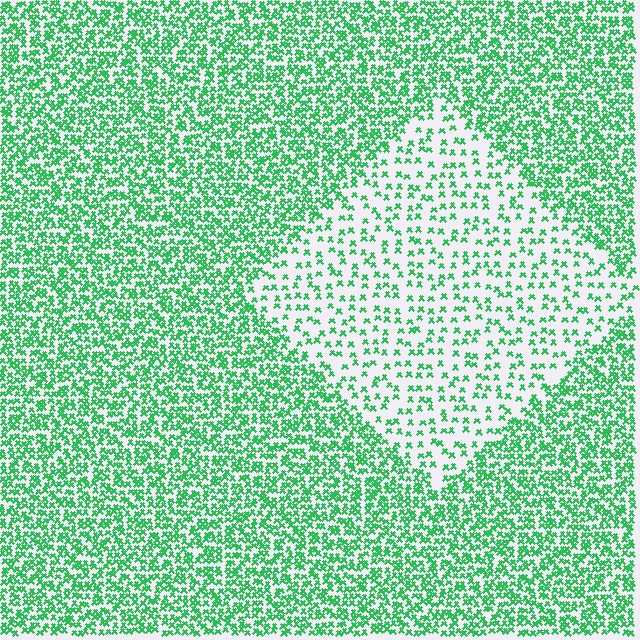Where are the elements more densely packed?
The elements are more densely packed outside the diamond boundary.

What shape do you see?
I see a diamond.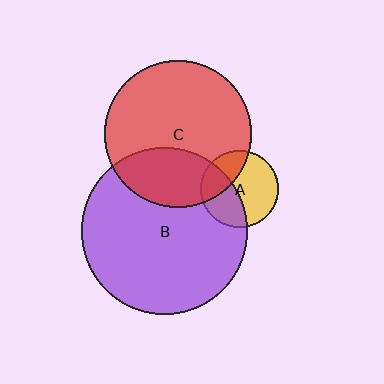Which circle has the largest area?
Circle B (purple).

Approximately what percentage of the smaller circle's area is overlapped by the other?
Approximately 40%.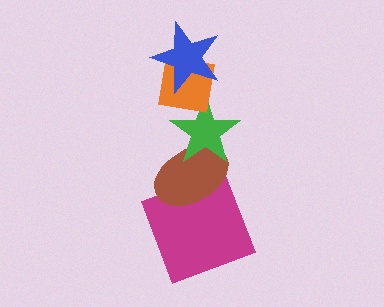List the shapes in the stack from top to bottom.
From top to bottom: the blue star, the orange square, the green star, the brown ellipse, the magenta square.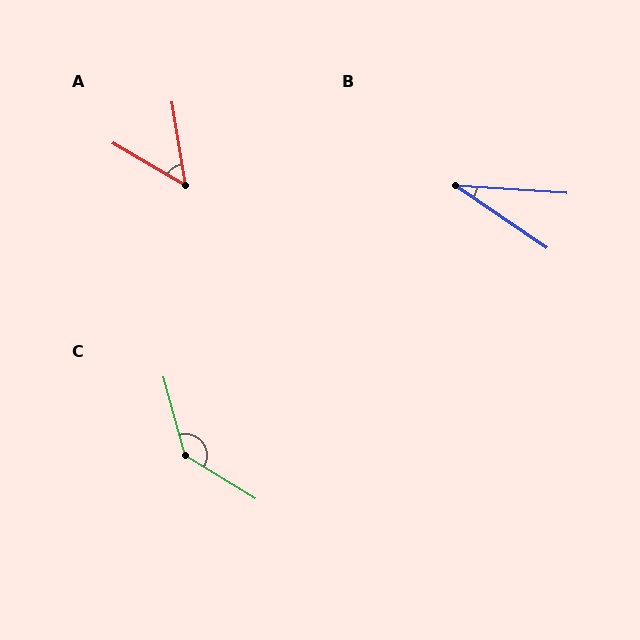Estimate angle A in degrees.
Approximately 50 degrees.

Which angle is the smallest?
B, at approximately 30 degrees.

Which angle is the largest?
C, at approximately 137 degrees.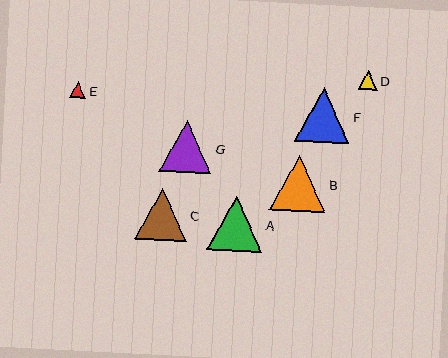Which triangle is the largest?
Triangle B is the largest with a size of approximately 56 pixels.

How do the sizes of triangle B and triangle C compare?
Triangle B and triangle C are approximately the same size.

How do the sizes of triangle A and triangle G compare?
Triangle A and triangle G are approximately the same size.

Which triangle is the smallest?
Triangle E is the smallest with a size of approximately 16 pixels.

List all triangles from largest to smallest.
From largest to smallest: B, A, F, C, G, D, E.